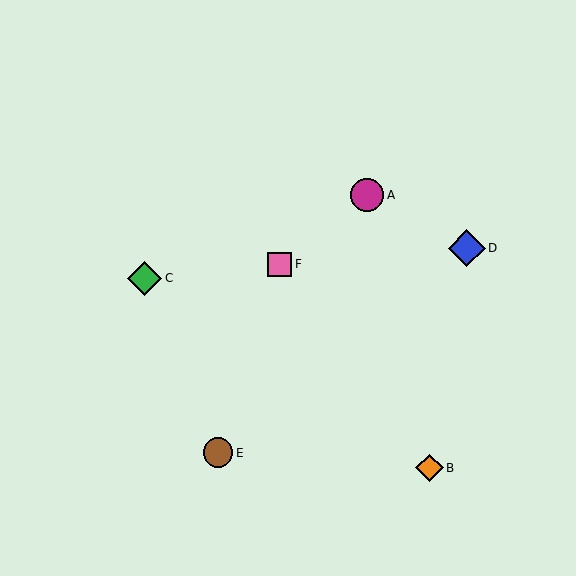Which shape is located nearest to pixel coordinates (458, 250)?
The blue diamond (labeled D) at (467, 248) is nearest to that location.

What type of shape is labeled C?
Shape C is a green diamond.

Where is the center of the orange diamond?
The center of the orange diamond is at (429, 468).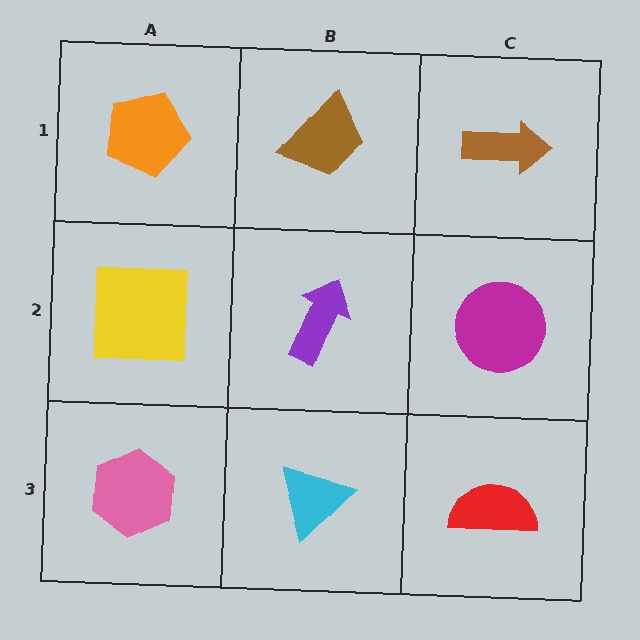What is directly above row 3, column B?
A purple arrow.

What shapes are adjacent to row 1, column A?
A yellow square (row 2, column A), a brown trapezoid (row 1, column B).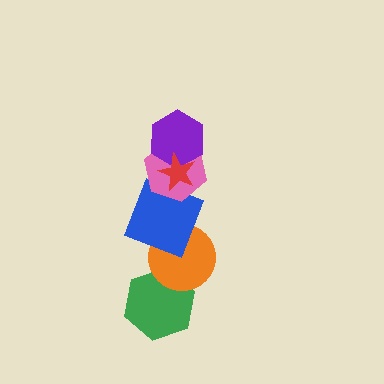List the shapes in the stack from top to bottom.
From top to bottom: the red star, the purple hexagon, the pink hexagon, the blue square, the orange circle, the green hexagon.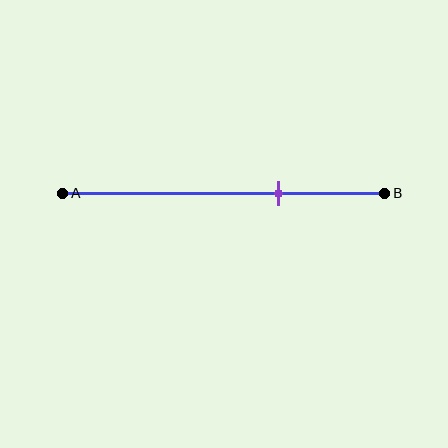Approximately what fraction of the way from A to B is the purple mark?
The purple mark is approximately 65% of the way from A to B.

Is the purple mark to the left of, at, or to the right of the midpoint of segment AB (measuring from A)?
The purple mark is to the right of the midpoint of segment AB.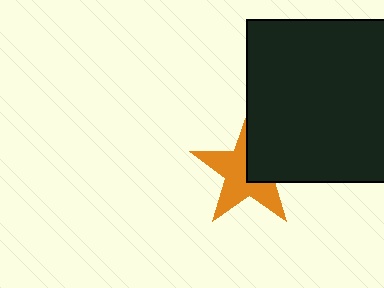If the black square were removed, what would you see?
You would see the complete orange star.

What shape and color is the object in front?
The object in front is a black square.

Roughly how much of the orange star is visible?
About half of it is visible (roughly 60%).